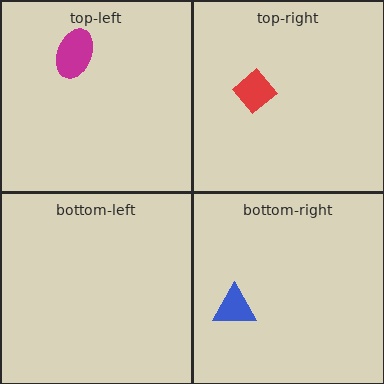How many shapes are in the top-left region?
1.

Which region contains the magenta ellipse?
The top-left region.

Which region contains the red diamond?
The top-right region.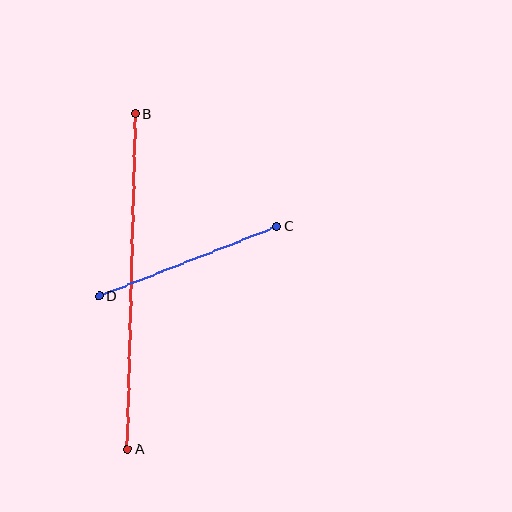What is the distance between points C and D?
The distance is approximately 190 pixels.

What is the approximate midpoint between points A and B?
The midpoint is at approximately (131, 281) pixels.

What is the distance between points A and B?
The distance is approximately 336 pixels.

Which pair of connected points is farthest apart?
Points A and B are farthest apart.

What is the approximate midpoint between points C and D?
The midpoint is at approximately (188, 261) pixels.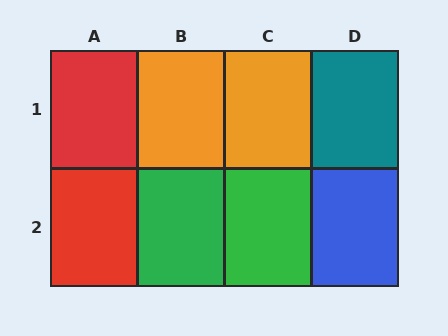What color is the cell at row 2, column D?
Blue.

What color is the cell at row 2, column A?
Red.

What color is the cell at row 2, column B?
Green.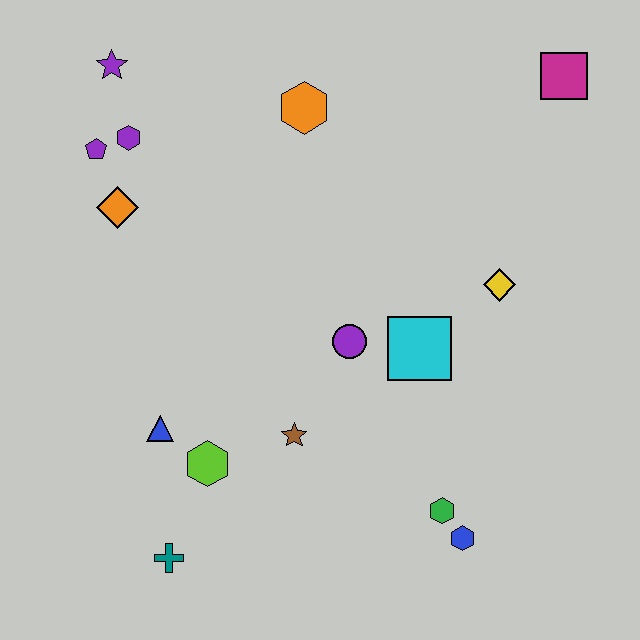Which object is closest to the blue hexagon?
The green hexagon is closest to the blue hexagon.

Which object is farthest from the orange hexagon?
The teal cross is farthest from the orange hexagon.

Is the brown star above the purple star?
No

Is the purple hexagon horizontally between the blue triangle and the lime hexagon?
No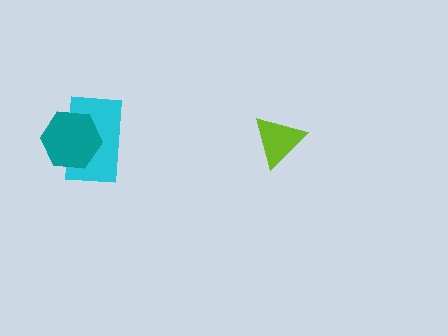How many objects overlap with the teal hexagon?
1 object overlaps with the teal hexagon.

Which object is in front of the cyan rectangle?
The teal hexagon is in front of the cyan rectangle.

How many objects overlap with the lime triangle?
0 objects overlap with the lime triangle.